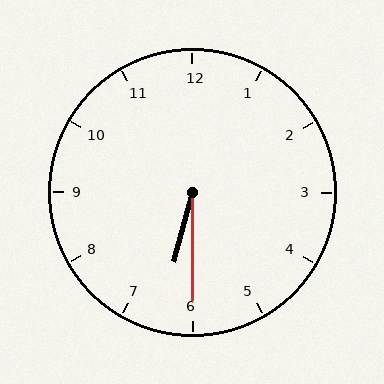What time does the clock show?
6:30.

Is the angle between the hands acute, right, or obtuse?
It is acute.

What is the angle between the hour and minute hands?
Approximately 15 degrees.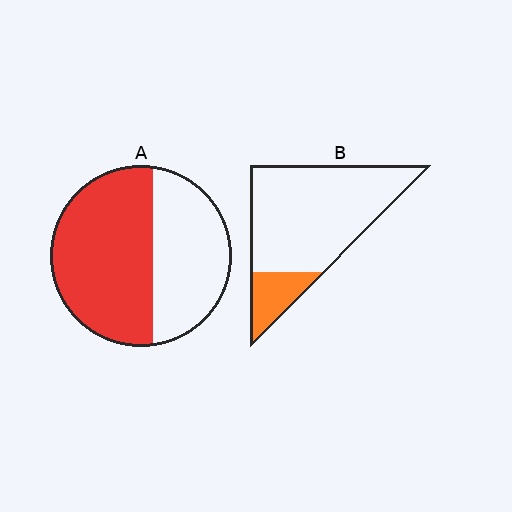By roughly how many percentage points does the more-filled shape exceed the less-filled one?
By roughly 40 percentage points (A over B).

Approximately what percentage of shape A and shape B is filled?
A is approximately 60% and B is approximately 15%.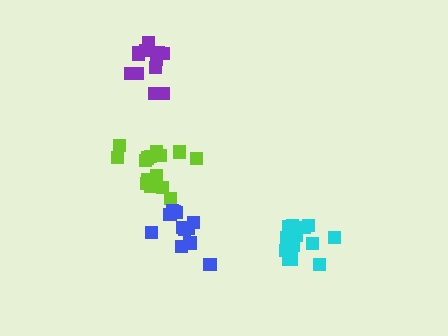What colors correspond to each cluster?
The clusters are colored: cyan, purple, lime, blue.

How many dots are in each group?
Group 1: 14 dots, Group 2: 12 dots, Group 3: 15 dots, Group 4: 12 dots (53 total).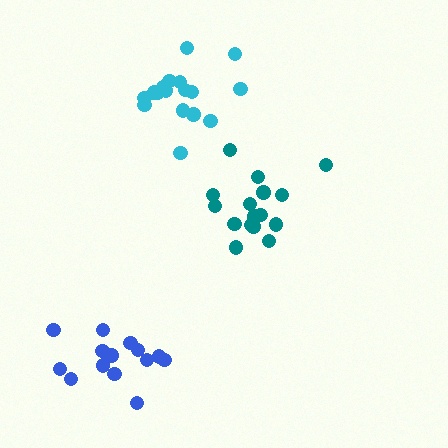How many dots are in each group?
Group 1: 17 dots, Group 2: 14 dots, Group 3: 17 dots (48 total).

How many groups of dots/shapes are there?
There are 3 groups.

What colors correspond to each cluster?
The clusters are colored: teal, blue, cyan.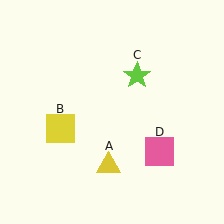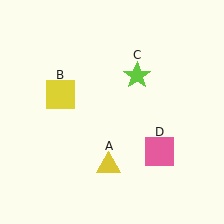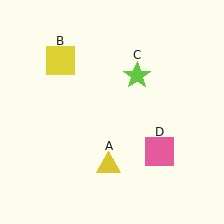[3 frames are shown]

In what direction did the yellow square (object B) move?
The yellow square (object B) moved up.